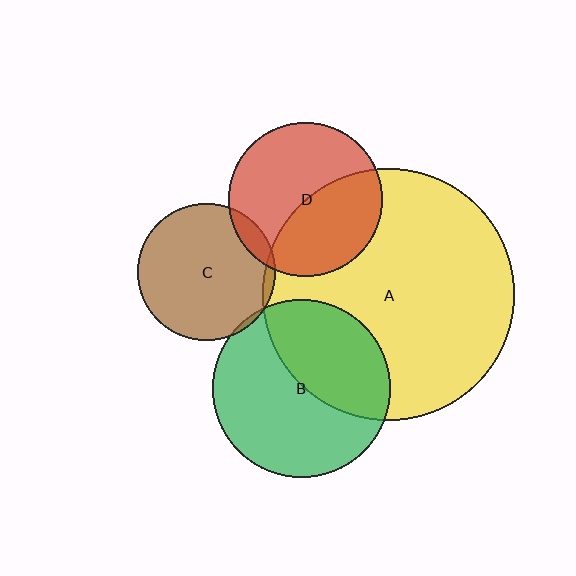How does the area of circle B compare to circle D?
Approximately 1.3 times.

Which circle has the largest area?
Circle A (yellow).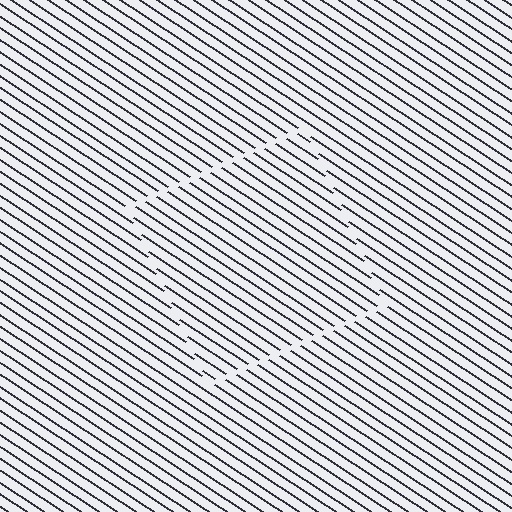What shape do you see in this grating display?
An illusory square. The interior of the shape contains the same grating, shifted by half a period — the contour is defined by the phase discontinuity where line-ends from the inner and outer gratings abut.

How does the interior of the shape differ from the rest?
The interior of the shape contains the same grating, shifted by half a period — the contour is defined by the phase discontinuity where line-ends from the inner and outer gratings abut.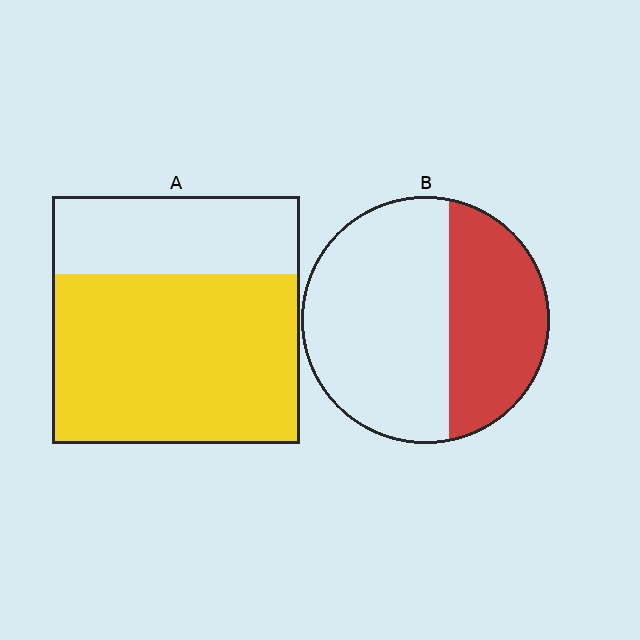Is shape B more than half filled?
No.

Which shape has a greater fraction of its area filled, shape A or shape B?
Shape A.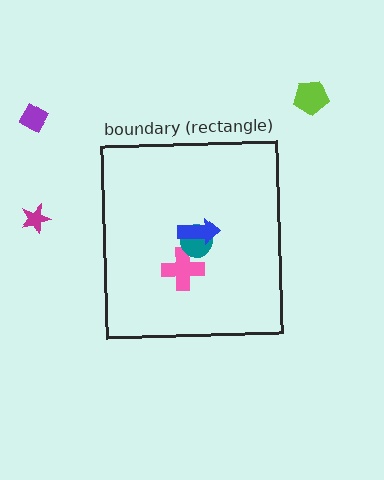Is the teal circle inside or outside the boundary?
Inside.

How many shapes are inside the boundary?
3 inside, 3 outside.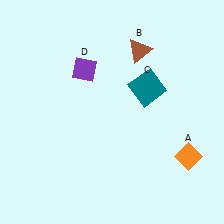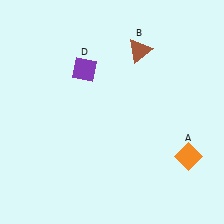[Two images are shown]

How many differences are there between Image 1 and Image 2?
There is 1 difference between the two images.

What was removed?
The teal square (C) was removed in Image 2.